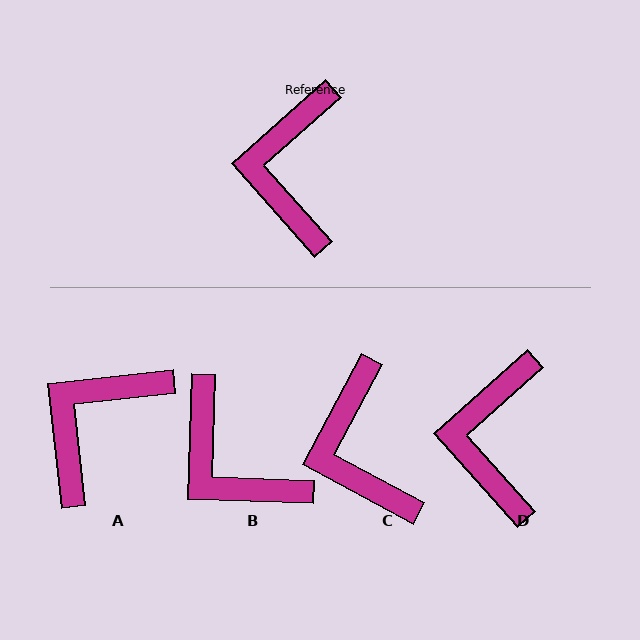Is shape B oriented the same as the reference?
No, it is off by about 46 degrees.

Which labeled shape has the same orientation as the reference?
D.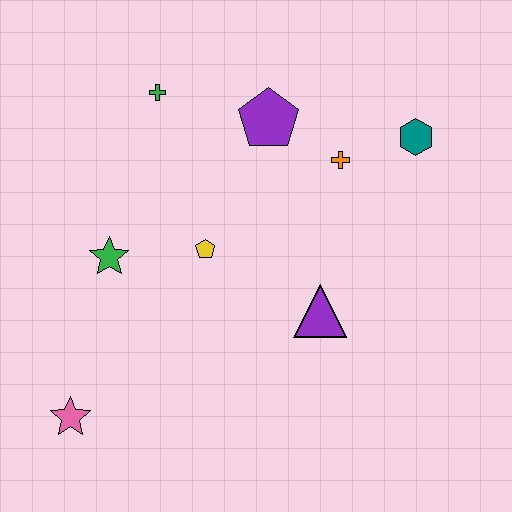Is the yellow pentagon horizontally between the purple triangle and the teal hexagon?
No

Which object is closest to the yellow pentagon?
The green star is closest to the yellow pentagon.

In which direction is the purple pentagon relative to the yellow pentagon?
The purple pentagon is above the yellow pentagon.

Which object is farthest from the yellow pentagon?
The teal hexagon is farthest from the yellow pentagon.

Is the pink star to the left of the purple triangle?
Yes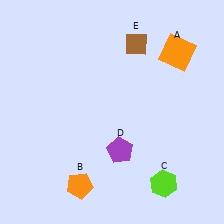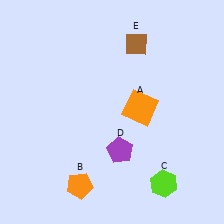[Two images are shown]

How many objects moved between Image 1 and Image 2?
1 object moved between the two images.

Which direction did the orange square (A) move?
The orange square (A) moved down.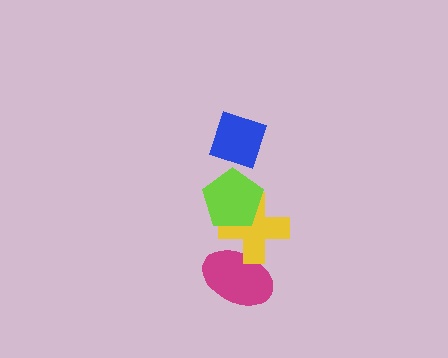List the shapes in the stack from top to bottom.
From top to bottom: the blue diamond, the lime pentagon, the yellow cross, the magenta ellipse.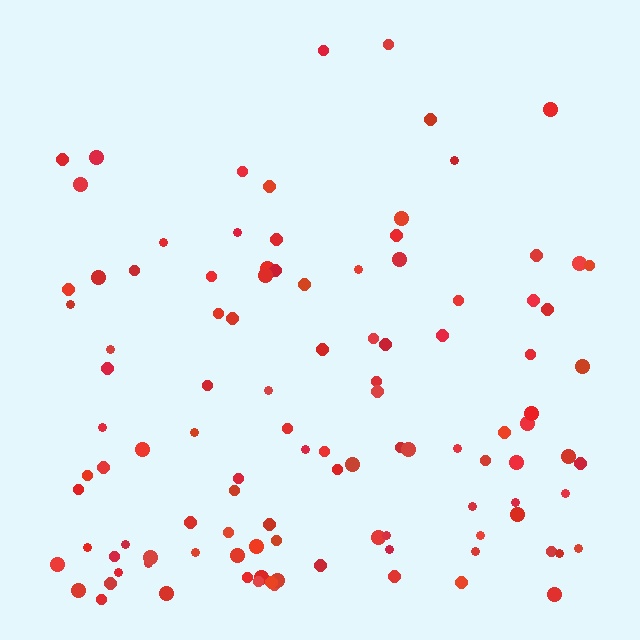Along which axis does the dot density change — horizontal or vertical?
Vertical.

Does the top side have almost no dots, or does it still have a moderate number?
Still a moderate number, just noticeably fewer than the bottom.